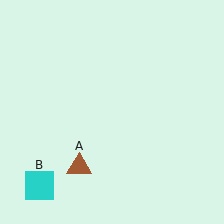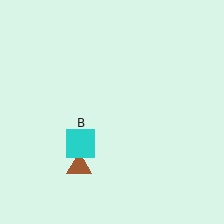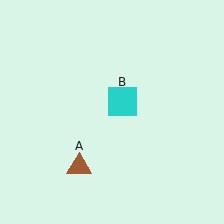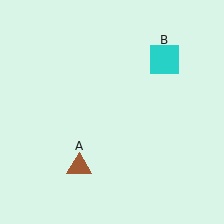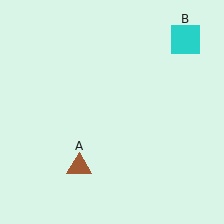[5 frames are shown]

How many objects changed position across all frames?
1 object changed position: cyan square (object B).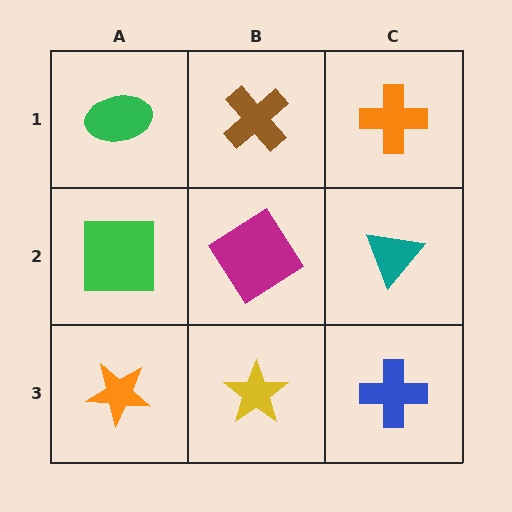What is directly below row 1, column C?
A teal triangle.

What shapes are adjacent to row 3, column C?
A teal triangle (row 2, column C), a yellow star (row 3, column B).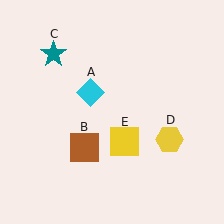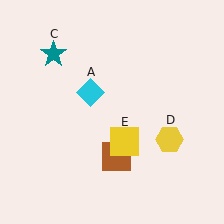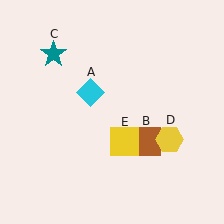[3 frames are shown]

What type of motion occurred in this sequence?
The brown square (object B) rotated counterclockwise around the center of the scene.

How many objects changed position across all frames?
1 object changed position: brown square (object B).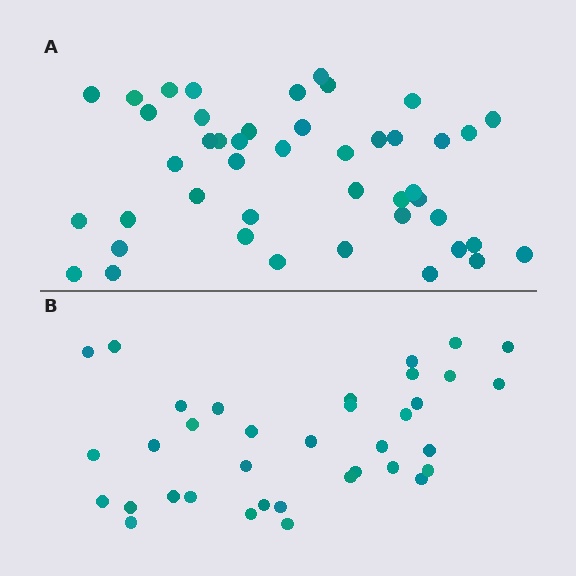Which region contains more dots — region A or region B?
Region A (the top region) has more dots.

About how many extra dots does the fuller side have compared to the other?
Region A has roughly 8 or so more dots than region B.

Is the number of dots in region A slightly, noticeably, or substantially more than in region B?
Region A has noticeably more, but not dramatically so. The ratio is roughly 1.2 to 1.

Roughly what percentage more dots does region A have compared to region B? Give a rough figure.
About 25% more.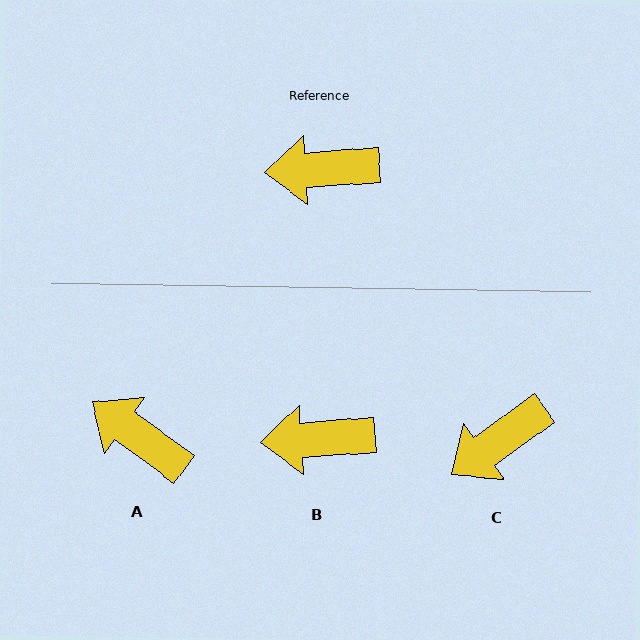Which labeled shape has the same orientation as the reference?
B.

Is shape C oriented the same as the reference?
No, it is off by about 32 degrees.